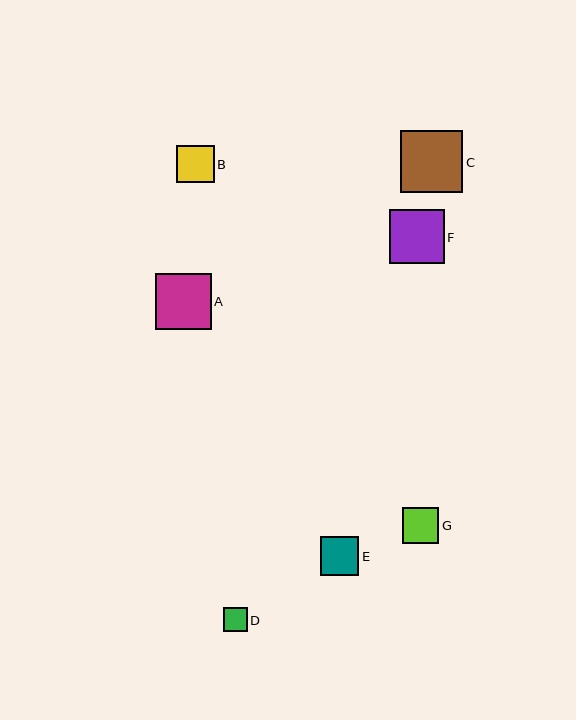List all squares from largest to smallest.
From largest to smallest: C, A, F, E, B, G, D.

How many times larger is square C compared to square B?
Square C is approximately 1.7 times the size of square B.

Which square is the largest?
Square C is the largest with a size of approximately 62 pixels.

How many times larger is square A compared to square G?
Square A is approximately 1.5 times the size of square G.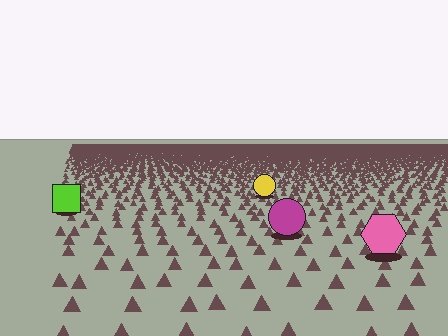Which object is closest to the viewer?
The pink hexagon is closest. The texture marks near it are larger and more spread out.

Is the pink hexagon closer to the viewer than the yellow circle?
Yes. The pink hexagon is closer — you can tell from the texture gradient: the ground texture is coarser near it.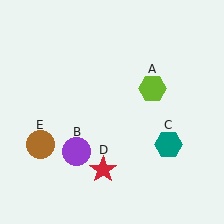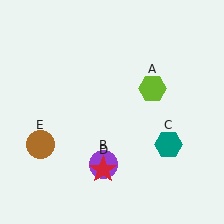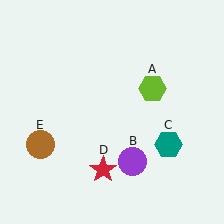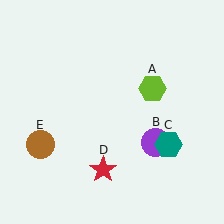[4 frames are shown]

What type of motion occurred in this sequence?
The purple circle (object B) rotated counterclockwise around the center of the scene.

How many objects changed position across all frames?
1 object changed position: purple circle (object B).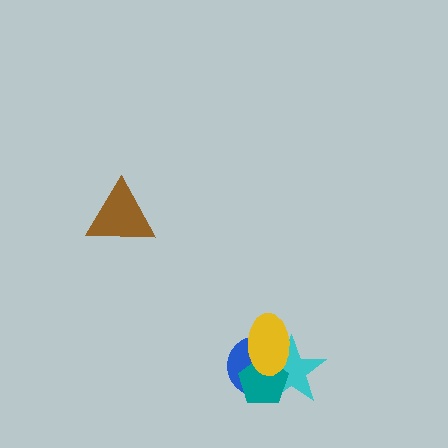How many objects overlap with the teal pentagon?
3 objects overlap with the teal pentagon.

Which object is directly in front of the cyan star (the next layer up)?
The teal pentagon is directly in front of the cyan star.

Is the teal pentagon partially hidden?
Yes, it is partially covered by another shape.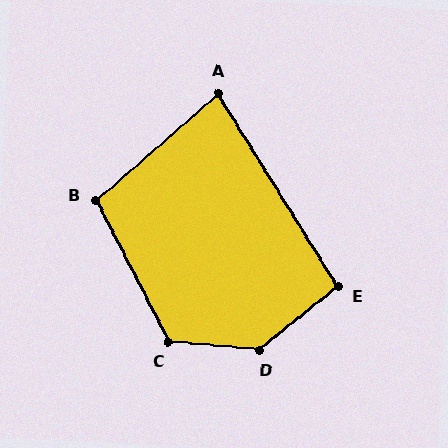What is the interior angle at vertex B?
Approximately 104 degrees (obtuse).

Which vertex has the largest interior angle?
D, at approximately 137 degrees.